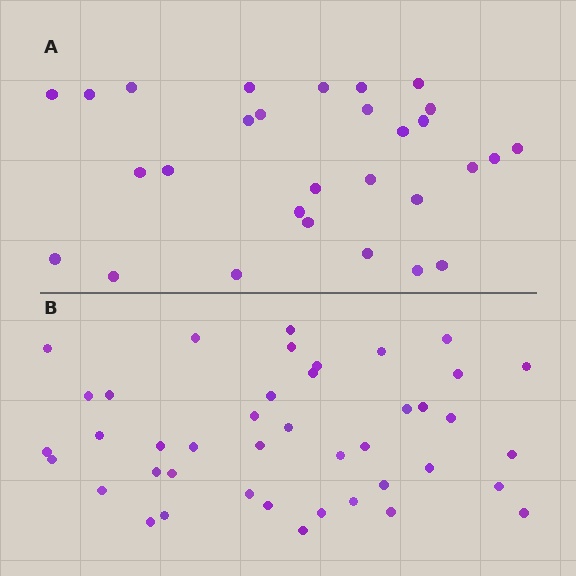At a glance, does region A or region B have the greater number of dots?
Region B (the bottom region) has more dots.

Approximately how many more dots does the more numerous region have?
Region B has approximately 15 more dots than region A.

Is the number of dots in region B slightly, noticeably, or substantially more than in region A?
Region B has noticeably more, but not dramatically so. The ratio is roughly 1.4 to 1.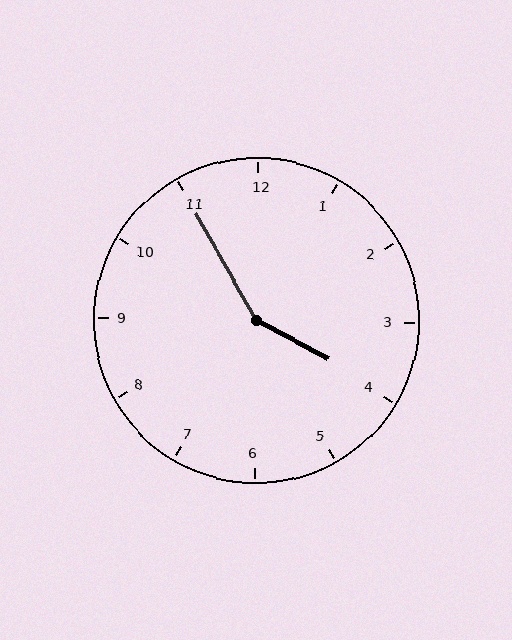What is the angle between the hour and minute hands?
Approximately 148 degrees.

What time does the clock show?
3:55.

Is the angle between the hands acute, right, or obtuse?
It is obtuse.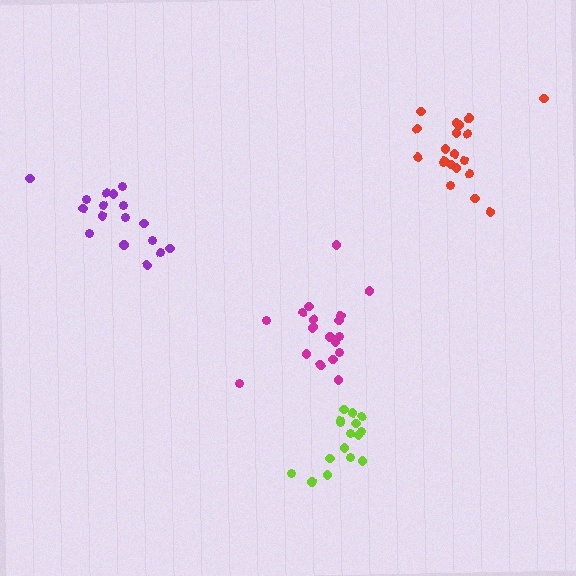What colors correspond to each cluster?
The clusters are colored: magenta, lime, purple, red.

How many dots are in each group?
Group 1: 18 dots, Group 2: 16 dots, Group 3: 17 dots, Group 4: 20 dots (71 total).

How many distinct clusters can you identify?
There are 4 distinct clusters.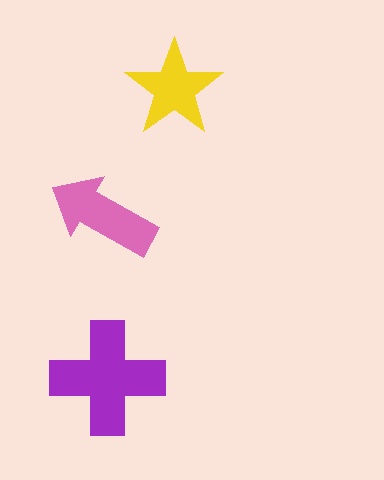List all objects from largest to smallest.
The purple cross, the pink arrow, the yellow star.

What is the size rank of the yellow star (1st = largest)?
3rd.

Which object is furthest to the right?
The yellow star is rightmost.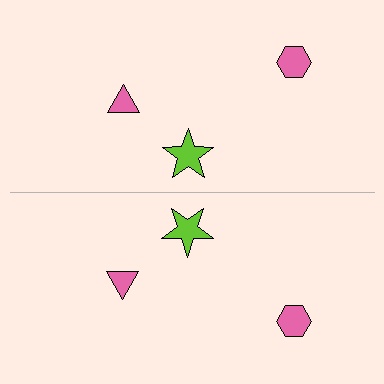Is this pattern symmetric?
Yes, this pattern has bilateral (reflection) symmetry.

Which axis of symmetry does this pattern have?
The pattern has a horizontal axis of symmetry running through the center of the image.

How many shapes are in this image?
There are 6 shapes in this image.